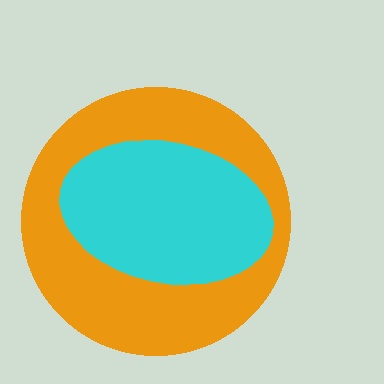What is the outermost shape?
The orange circle.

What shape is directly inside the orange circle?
The cyan ellipse.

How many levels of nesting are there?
2.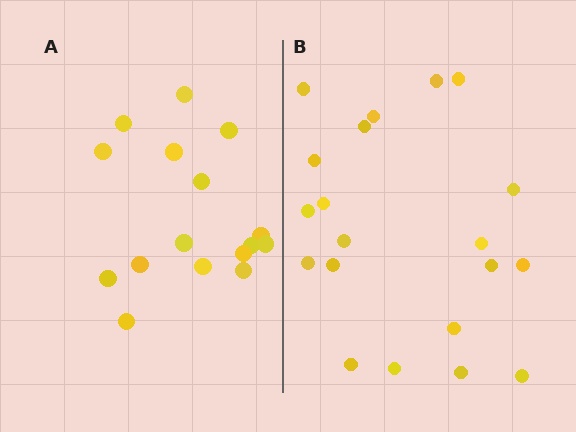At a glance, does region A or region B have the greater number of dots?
Region B (the right region) has more dots.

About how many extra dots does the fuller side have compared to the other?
Region B has about 4 more dots than region A.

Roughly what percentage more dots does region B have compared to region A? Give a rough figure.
About 25% more.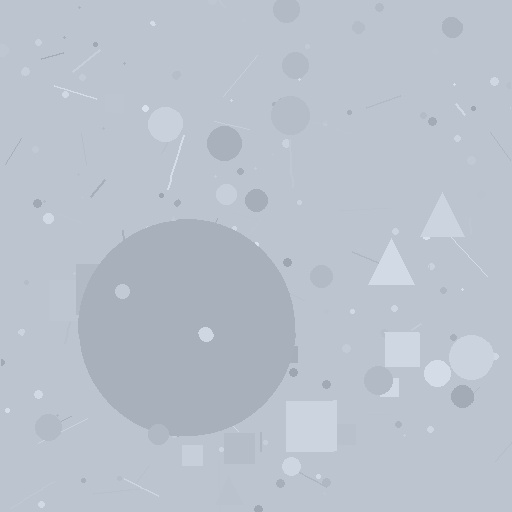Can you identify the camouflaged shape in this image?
The camouflaged shape is a circle.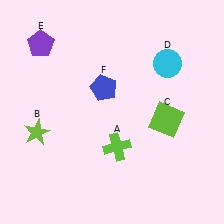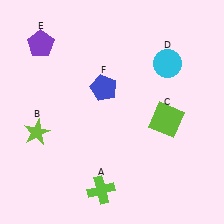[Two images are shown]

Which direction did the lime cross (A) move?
The lime cross (A) moved down.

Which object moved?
The lime cross (A) moved down.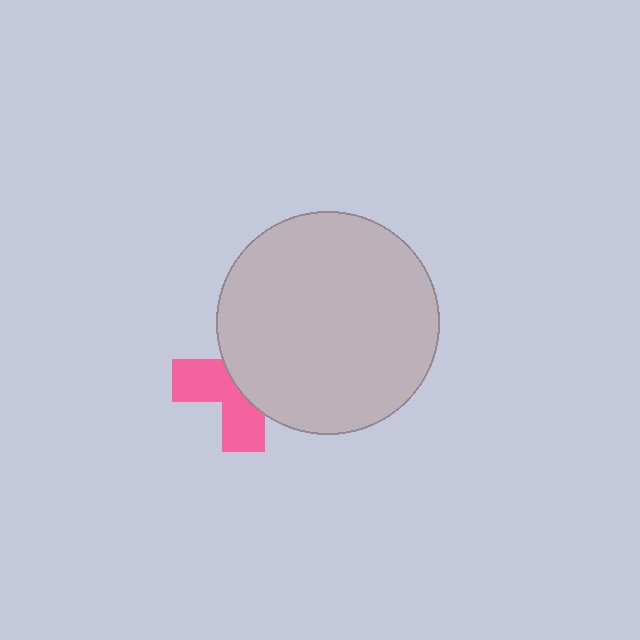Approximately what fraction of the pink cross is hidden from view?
Roughly 55% of the pink cross is hidden behind the light gray circle.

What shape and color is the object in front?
The object in front is a light gray circle.